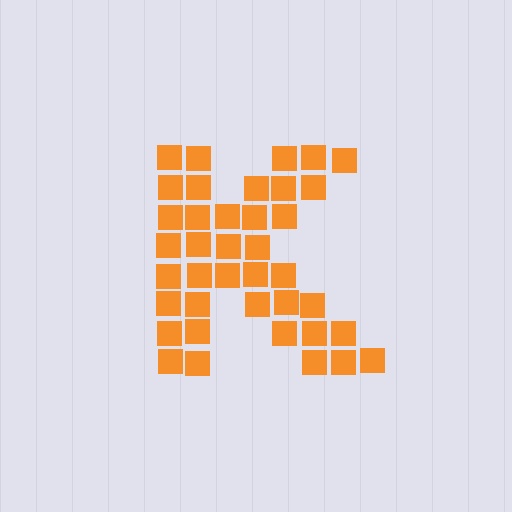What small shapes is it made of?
It is made of small squares.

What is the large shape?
The large shape is the letter K.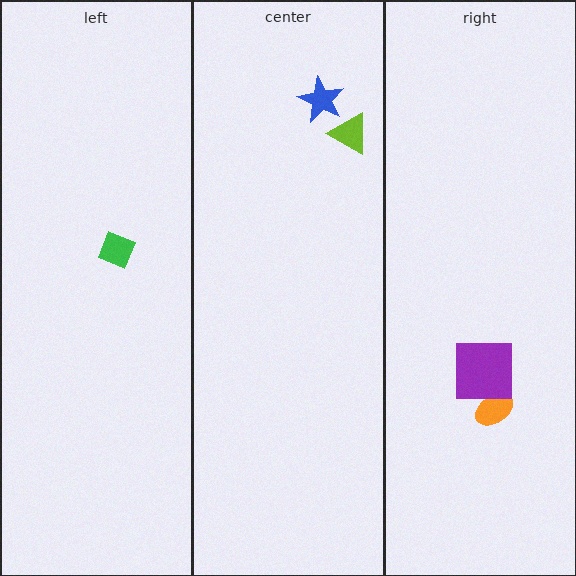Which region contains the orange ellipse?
The right region.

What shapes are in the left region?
The green diamond.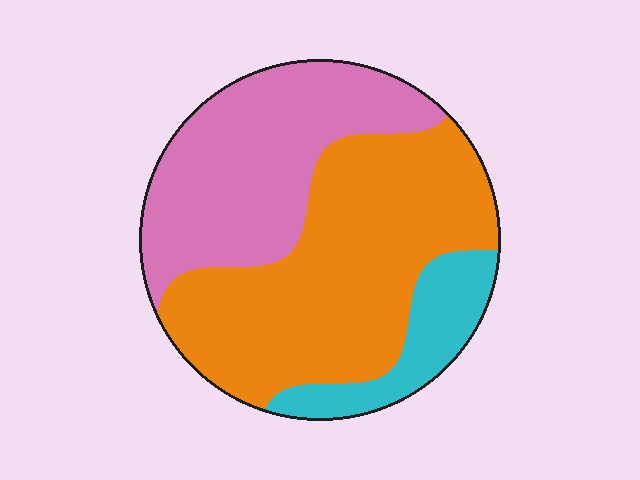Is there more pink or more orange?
Orange.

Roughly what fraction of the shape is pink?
Pink covers around 35% of the shape.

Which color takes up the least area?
Cyan, at roughly 15%.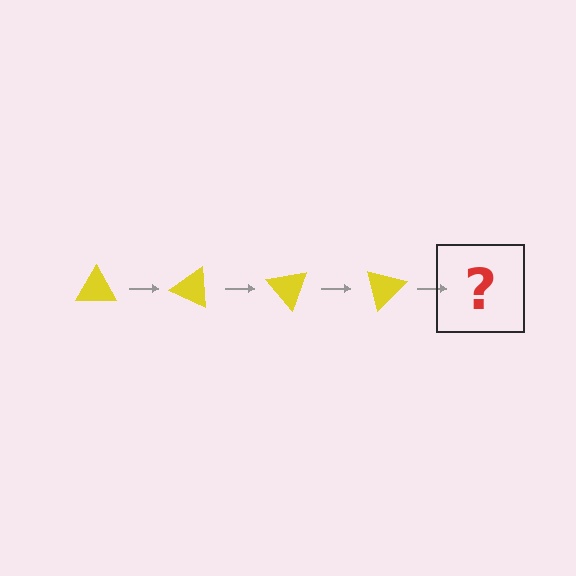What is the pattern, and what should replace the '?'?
The pattern is that the triangle rotates 25 degrees each step. The '?' should be a yellow triangle rotated 100 degrees.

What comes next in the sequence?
The next element should be a yellow triangle rotated 100 degrees.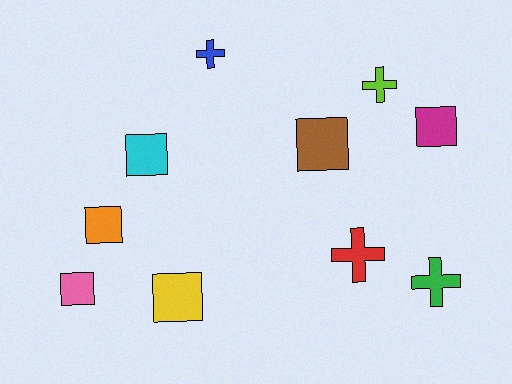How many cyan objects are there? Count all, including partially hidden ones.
There is 1 cyan object.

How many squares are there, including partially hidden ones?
There are 6 squares.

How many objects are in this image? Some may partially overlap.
There are 10 objects.